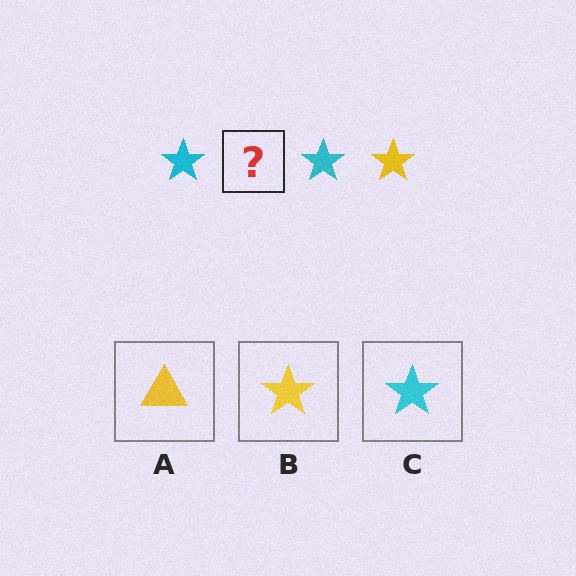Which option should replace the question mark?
Option B.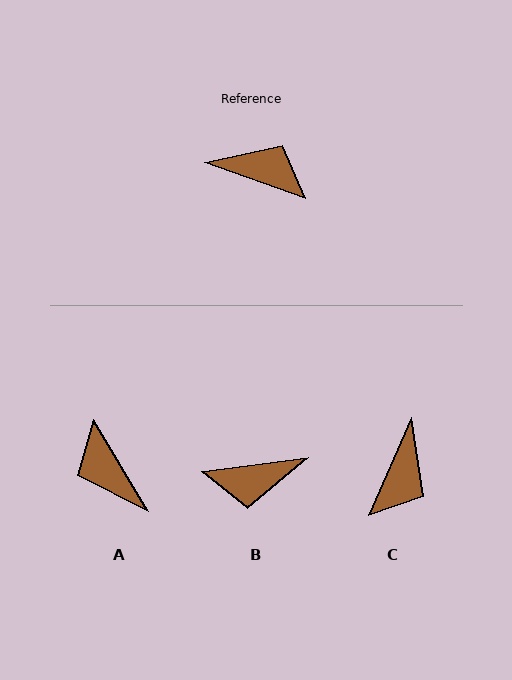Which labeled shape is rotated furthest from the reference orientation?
B, about 153 degrees away.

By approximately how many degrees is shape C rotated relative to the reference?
Approximately 94 degrees clockwise.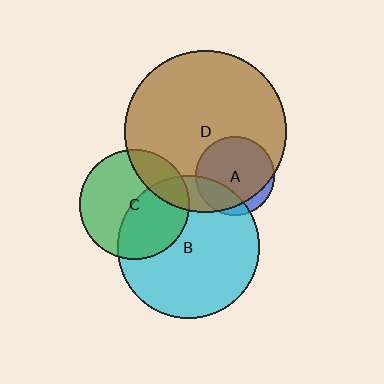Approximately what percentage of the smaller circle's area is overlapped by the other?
Approximately 20%.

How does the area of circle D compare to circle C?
Approximately 2.2 times.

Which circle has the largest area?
Circle D (brown).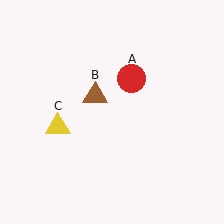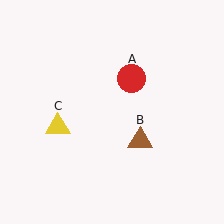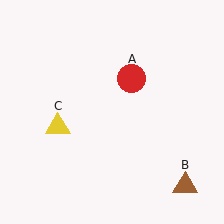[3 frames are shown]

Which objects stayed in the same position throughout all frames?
Red circle (object A) and yellow triangle (object C) remained stationary.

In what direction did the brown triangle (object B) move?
The brown triangle (object B) moved down and to the right.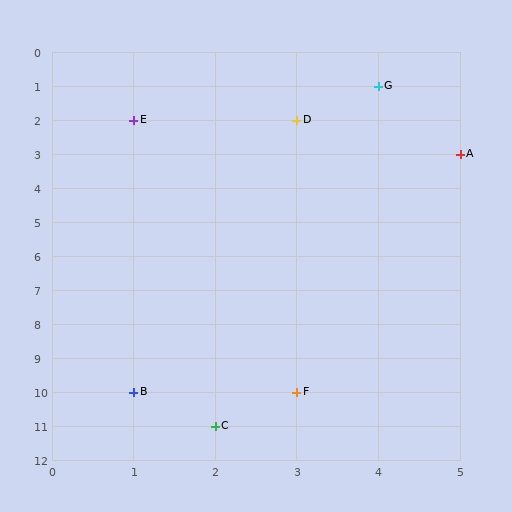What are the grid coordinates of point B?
Point B is at grid coordinates (1, 10).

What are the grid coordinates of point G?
Point G is at grid coordinates (4, 1).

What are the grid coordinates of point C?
Point C is at grid coordinates (2, 11).